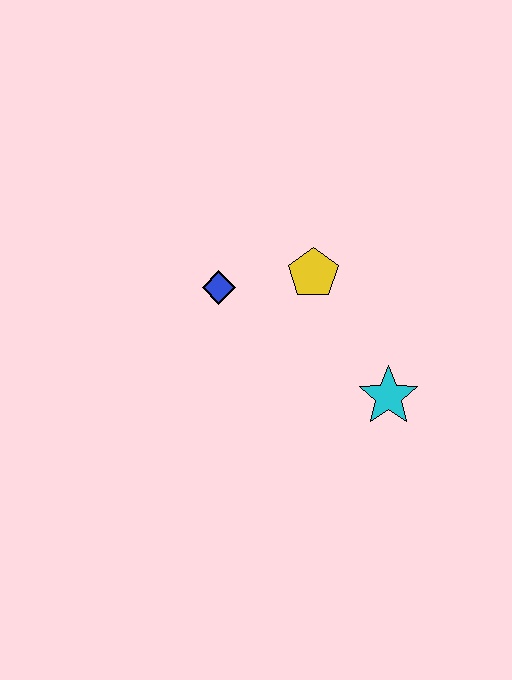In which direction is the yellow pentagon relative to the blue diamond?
The yellow pentagon is to the right of the blue diamond.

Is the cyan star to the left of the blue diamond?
No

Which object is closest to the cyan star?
The yellow pentagon is closest to the cyan star.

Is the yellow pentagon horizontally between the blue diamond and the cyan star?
Yes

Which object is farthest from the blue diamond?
The cyan star is farthest from the blue diamond.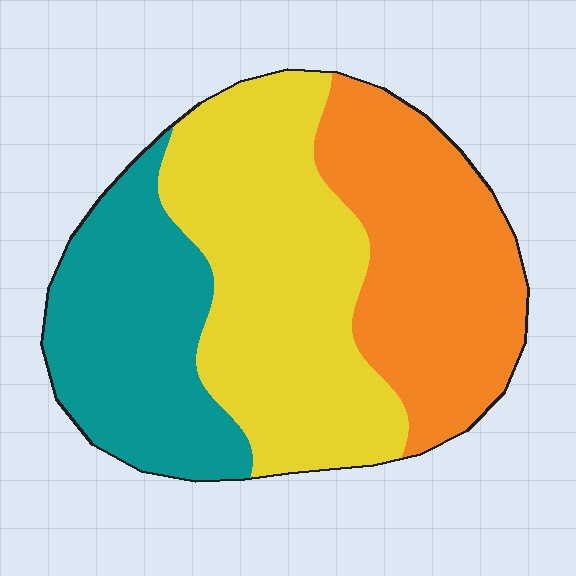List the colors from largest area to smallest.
From largest to smallest: yellow, orange, teal.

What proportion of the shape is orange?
Orange covers around 30% of the shape.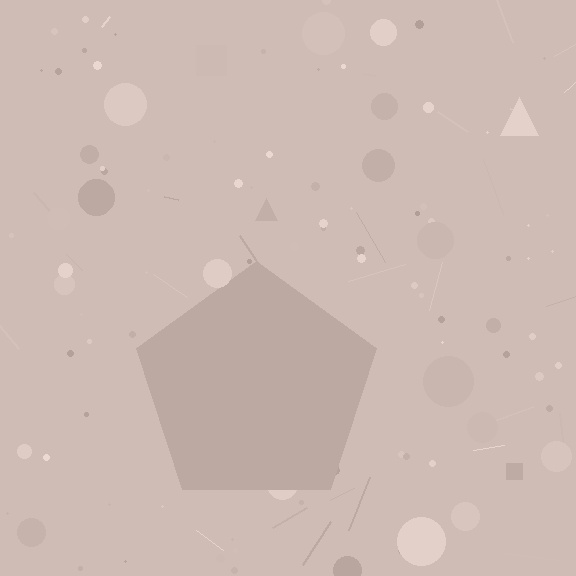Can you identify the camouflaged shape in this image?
The camouflaged shape is a pentagon.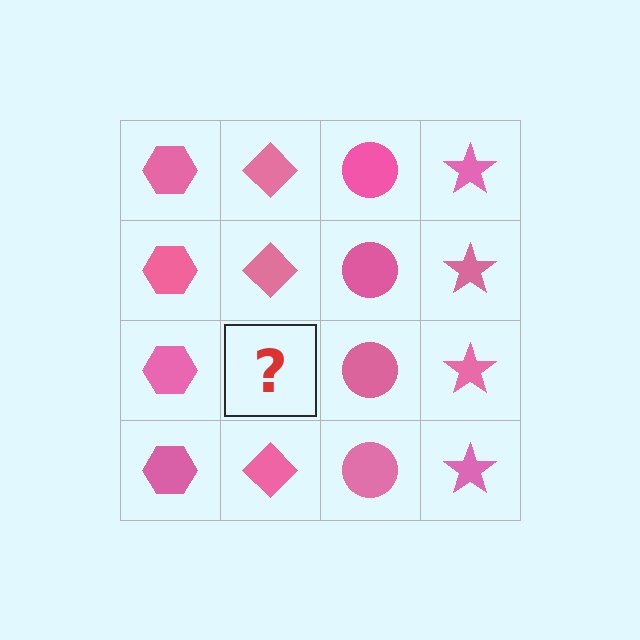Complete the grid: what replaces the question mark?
The question mark should be replaced with a pink diamond.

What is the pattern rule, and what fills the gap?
The rule is that each column has a consistent shape. The gap should be filled with a pink diamond.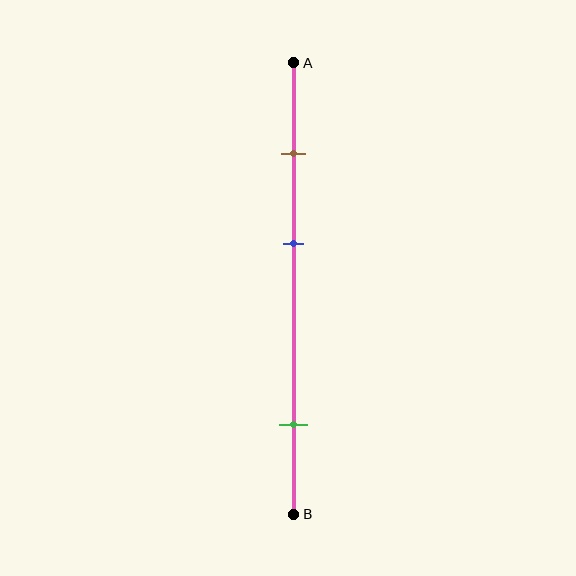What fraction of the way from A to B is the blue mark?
The blue mark is approximately 40% (0.4) of the way from A to B.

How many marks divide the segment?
There are 3 marks dividing the segment.